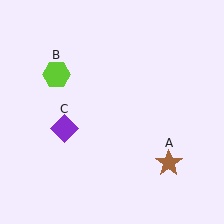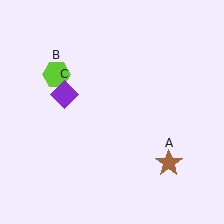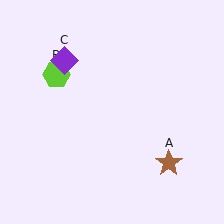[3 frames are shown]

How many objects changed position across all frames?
1 object changed position: purple diamond (object C).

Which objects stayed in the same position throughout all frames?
Brown star (object A) and lime hexagon (object B) remained stationary.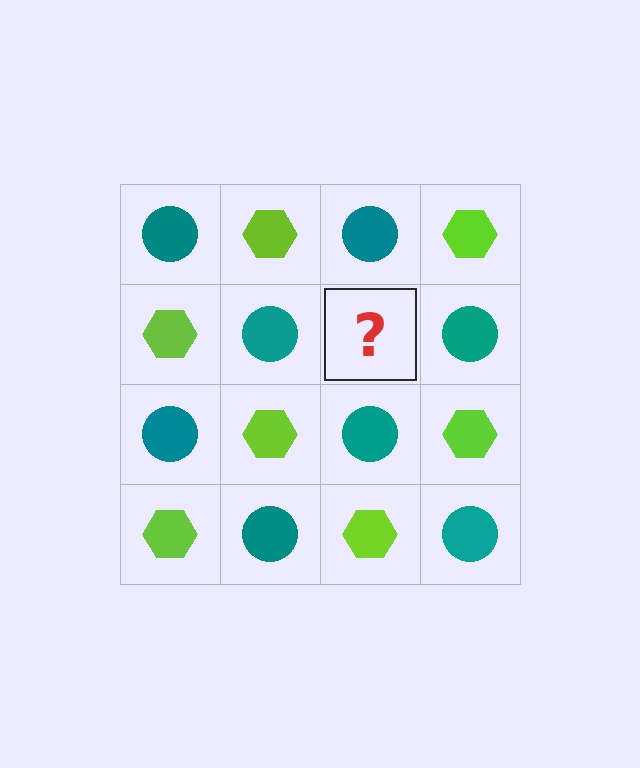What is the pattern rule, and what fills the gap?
The rule is that it alternates teal circle and lime hexagon in a checkerboard pattern. The gap should be filled with a lime hexagon.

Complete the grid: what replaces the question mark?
The question mark should be replaced with a lime hexagon.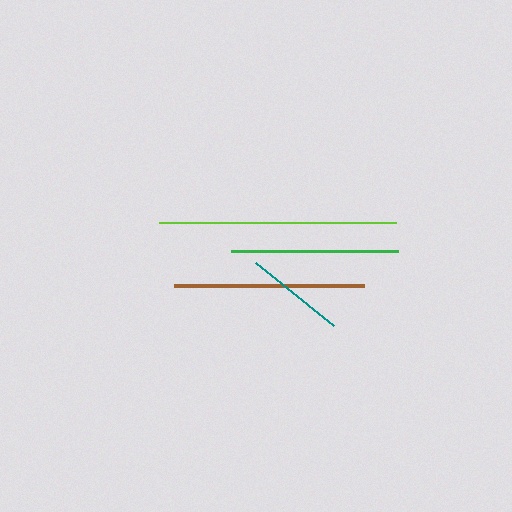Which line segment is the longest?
The lime line is the longest at approximately 238 pixels.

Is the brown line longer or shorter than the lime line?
The lime line is longer than the brown line.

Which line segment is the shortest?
The teal line is the shortest at approximately 101 pixels.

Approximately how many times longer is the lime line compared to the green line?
The lime line is approximately 1.4 times the length of the green line.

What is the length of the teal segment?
The teal segment is approximately 101 pixels long.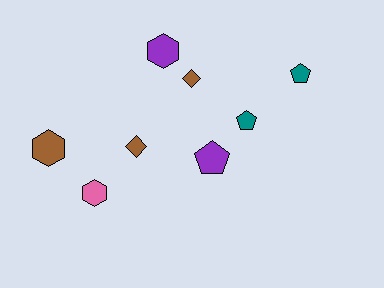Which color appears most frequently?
Brown, with 3 objects.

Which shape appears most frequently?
Hexagon, with 3 objects.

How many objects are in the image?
There are 8 objects.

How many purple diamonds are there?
There are no purple diamonds.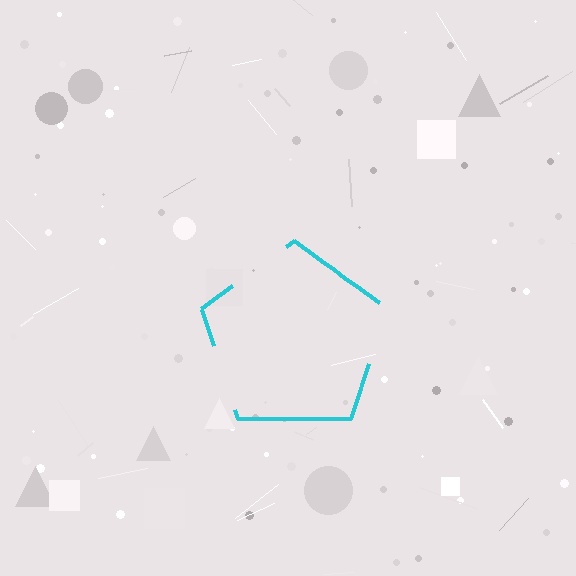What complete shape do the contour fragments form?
The contour fragments form a pentagon.